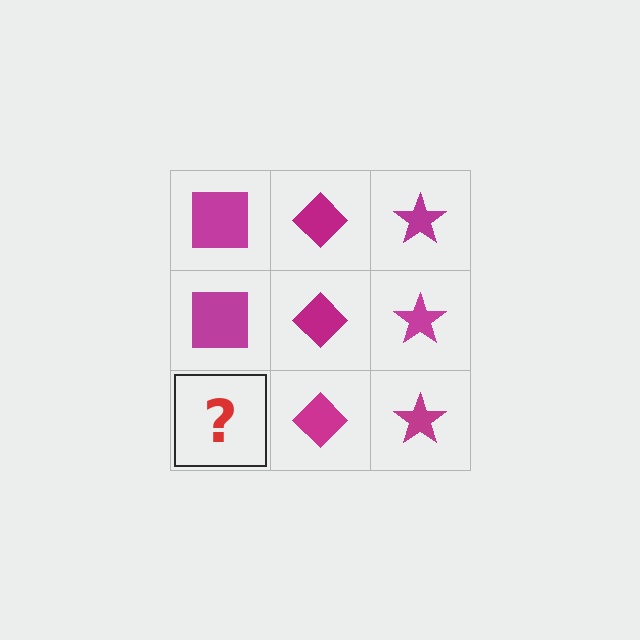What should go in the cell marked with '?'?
The missing cell should contain a magenta square.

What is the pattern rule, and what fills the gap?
The rule is that each column has a consistent shape. The gap should be filled with a magenta square.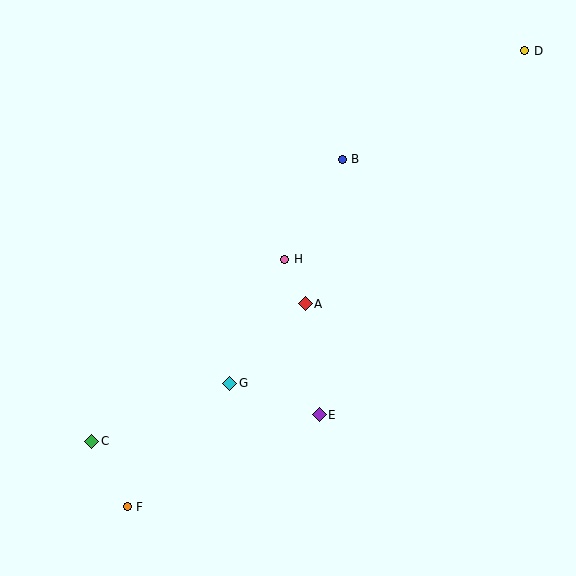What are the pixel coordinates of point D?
Point D is at (525, 51).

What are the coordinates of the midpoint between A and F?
The midpoint between A and F is at (216, 405).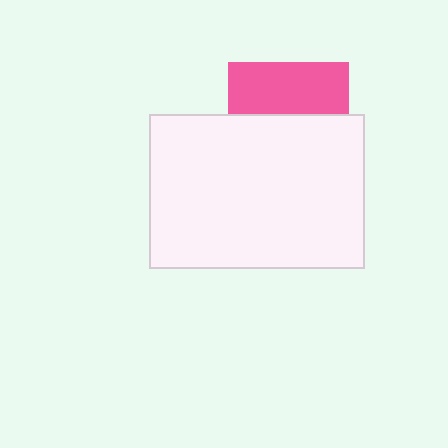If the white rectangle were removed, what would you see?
You would see the complete pink square.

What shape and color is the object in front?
The object in front is a white rectangle.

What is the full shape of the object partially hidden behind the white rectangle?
The partially hidden object is a pink square.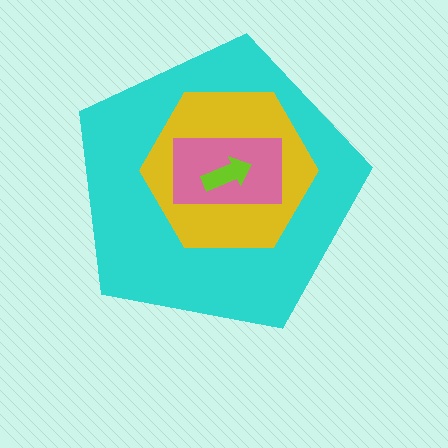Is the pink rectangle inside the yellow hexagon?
Yes.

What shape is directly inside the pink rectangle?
The lime arrow.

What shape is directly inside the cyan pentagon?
The yellow hexagon.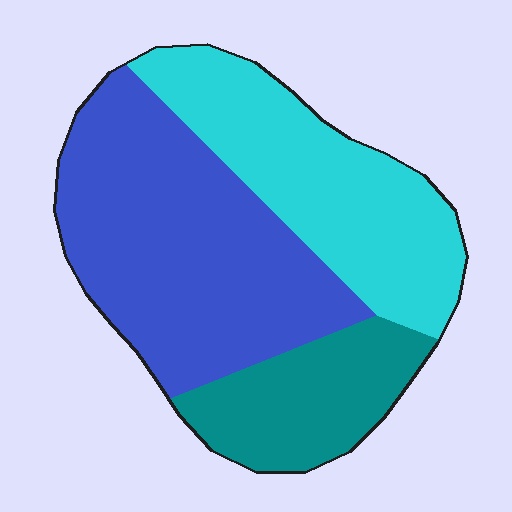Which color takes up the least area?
Teal, at roughly 20%.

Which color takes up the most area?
Blue, at roughly 45%.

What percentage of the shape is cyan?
Cyan takes up about one third (1/3) of the shape.